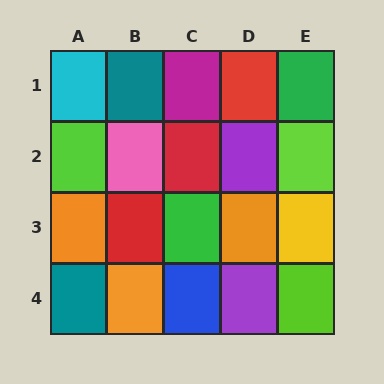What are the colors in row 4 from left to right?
Teal, orange, blue, purple, lime.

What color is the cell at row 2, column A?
Lime.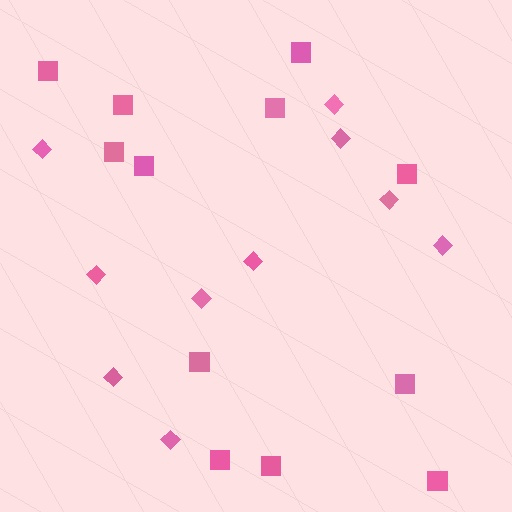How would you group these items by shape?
There are 2 groups: one group of diamonds (10) and one group of squares (12).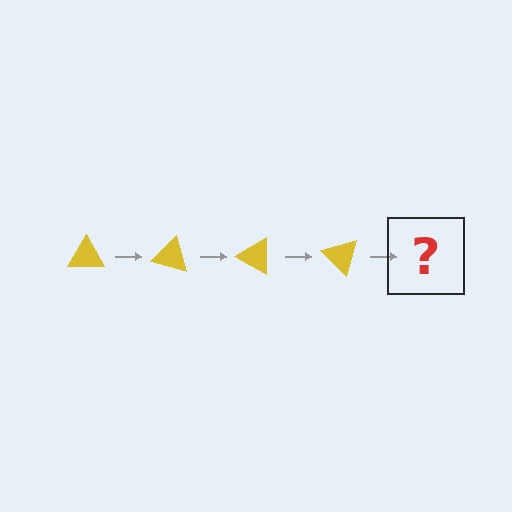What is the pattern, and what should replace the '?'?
The pattern is that the triangle rotates 15 degrees each step. The '?' should be a yellow triangle rotated 60 degrees.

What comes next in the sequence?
The next element should be a yellow triangle rotated 60 degrees.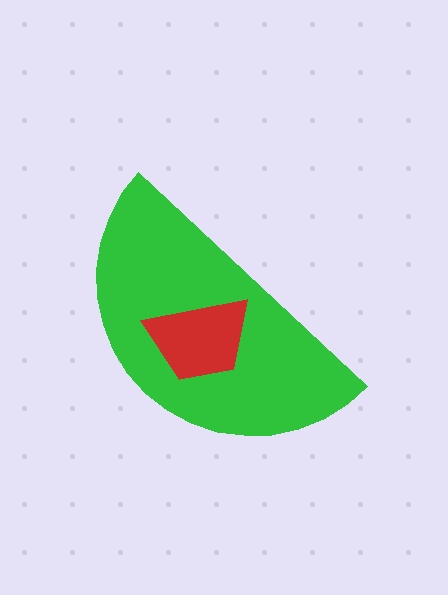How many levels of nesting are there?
2.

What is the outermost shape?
The green semicircle.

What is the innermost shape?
The red trapezoid.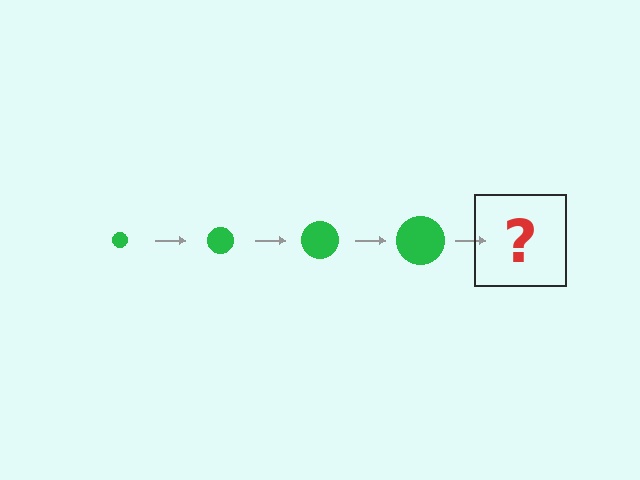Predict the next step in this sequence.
The next step is a green circle, larger than the previous one.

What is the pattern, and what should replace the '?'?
The pattern is that the circle gets progressively larger each step. The '?' should be a green circle, larger than the previous one.